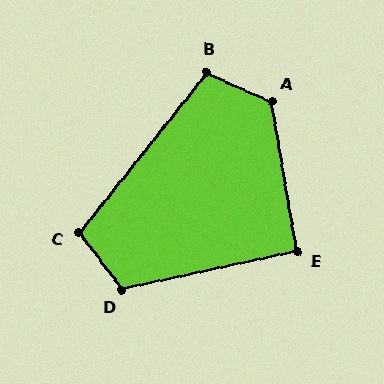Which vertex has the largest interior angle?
A, at approximately 124 degrees.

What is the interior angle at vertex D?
Approximately 115 degrees (obtuse).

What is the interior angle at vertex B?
Approximately 104 degrees (obtuse).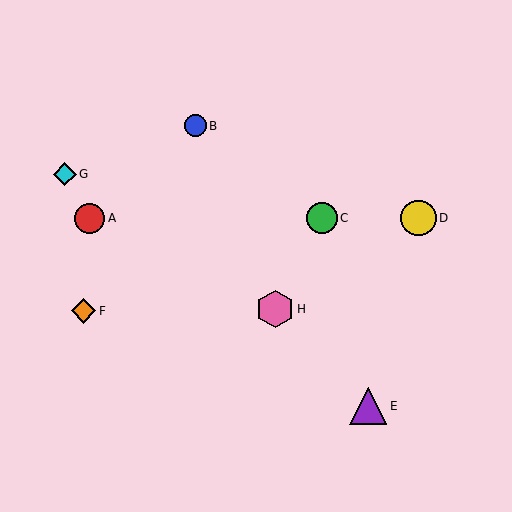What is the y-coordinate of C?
Object C is at y≈218.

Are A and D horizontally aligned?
Yes, both are at y≈218.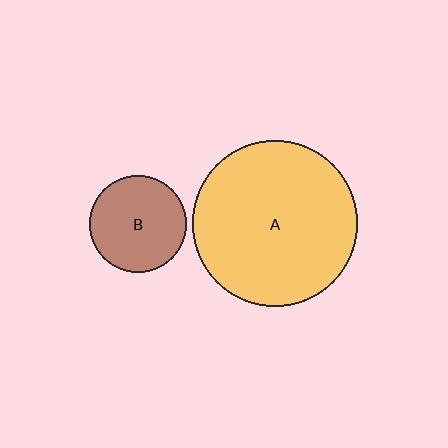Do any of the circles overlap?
No, none of the circles overlap.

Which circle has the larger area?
Circle A (yellow).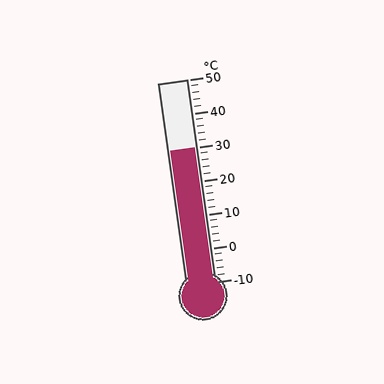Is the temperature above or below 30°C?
The temperature is at 30°C.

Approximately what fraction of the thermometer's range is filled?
The thermometer is filled to approximately 65% of its range.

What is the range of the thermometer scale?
The thermometer scale ranges from -10°C to 50°C.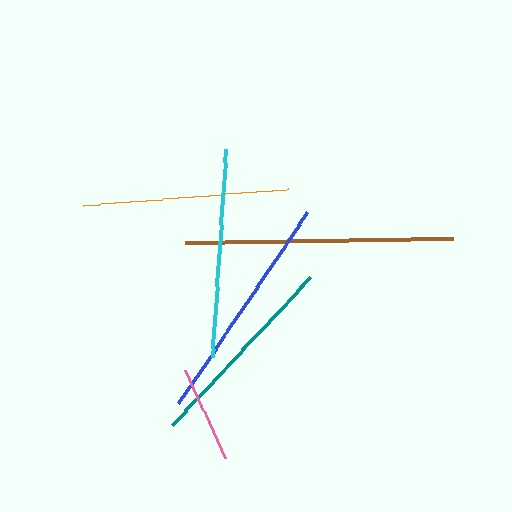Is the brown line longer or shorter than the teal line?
The brown line is longer than the teal line.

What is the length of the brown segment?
The brown segment is approximately 268 pixels long.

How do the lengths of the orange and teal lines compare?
The orange and teal lines are approximately the same length.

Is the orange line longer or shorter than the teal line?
The orange line is longer than the teal line.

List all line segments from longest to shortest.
From longest to shortest: brown, blue, cyan, orange, teal, pink.